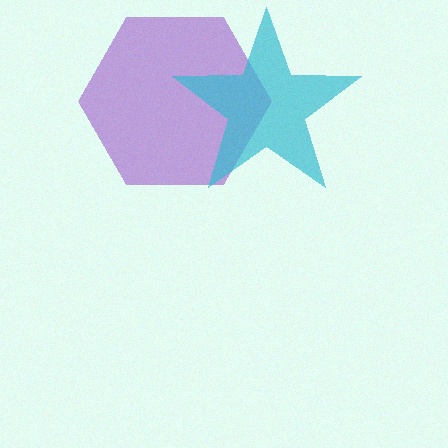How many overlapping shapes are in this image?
There are 2 overlapping shapes in the image.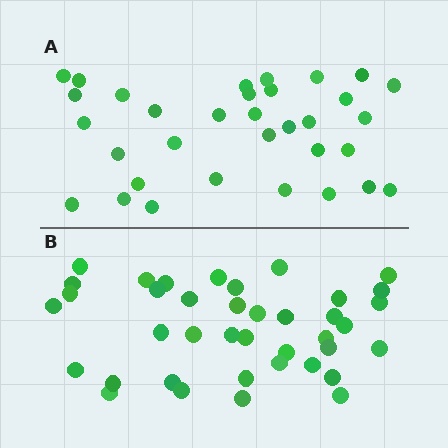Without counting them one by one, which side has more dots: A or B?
Region B (the bottom region) has more dots.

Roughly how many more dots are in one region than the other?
Region B has about 6 more dots than region A.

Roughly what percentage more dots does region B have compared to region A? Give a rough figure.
About 20% more.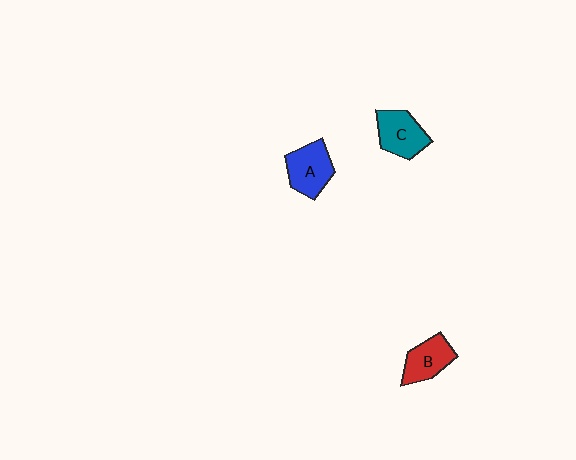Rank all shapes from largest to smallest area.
From largest to smallest: A (blue), C (teal), B (red).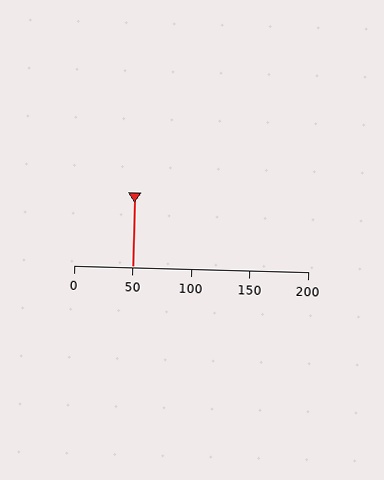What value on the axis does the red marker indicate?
The marker indicates approximately 50.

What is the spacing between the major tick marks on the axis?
The major ticks are spaced 50 apart.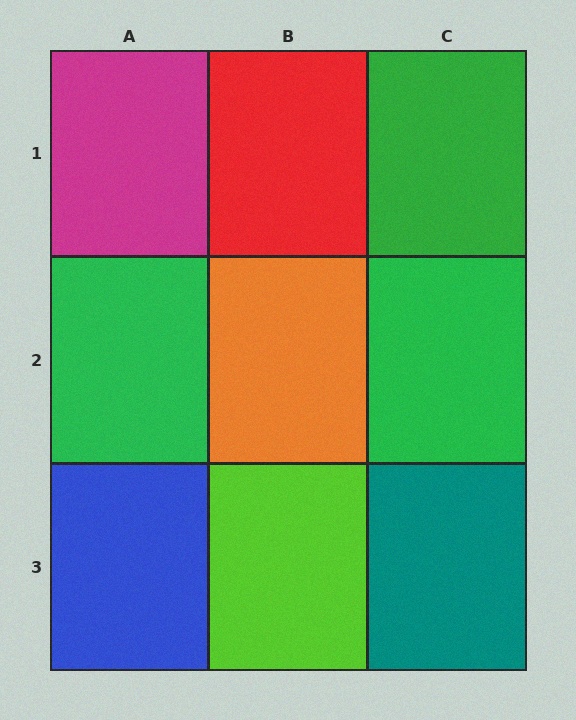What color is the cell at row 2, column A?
Green.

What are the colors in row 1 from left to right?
Magenta, red, green.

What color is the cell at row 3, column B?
Lime.